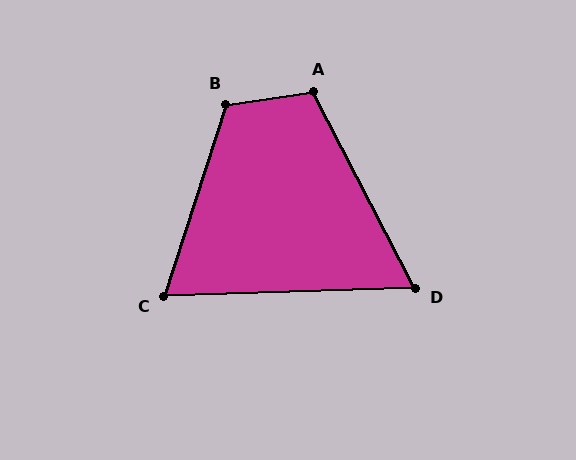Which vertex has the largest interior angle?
B, at approximately 116 degrees.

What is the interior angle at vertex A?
Approximately 109 degrees (obtuse).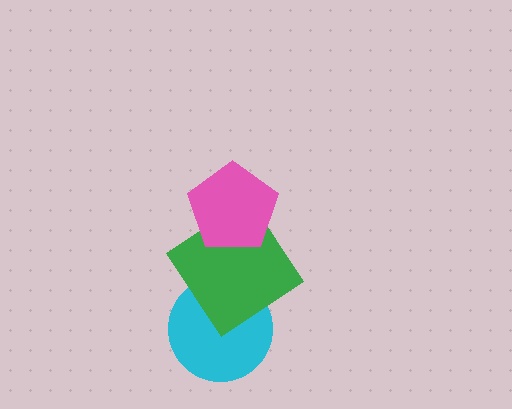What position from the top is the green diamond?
The green diamond is 2nd from the top.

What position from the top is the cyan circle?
The cyan circle is 3rd from the top.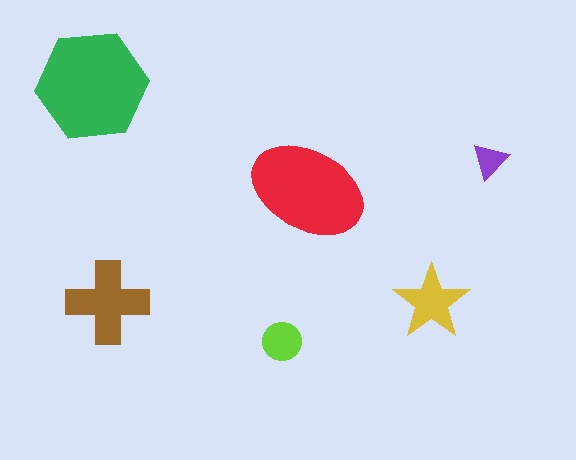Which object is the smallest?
The purple triangle.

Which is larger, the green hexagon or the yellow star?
The green hexagon.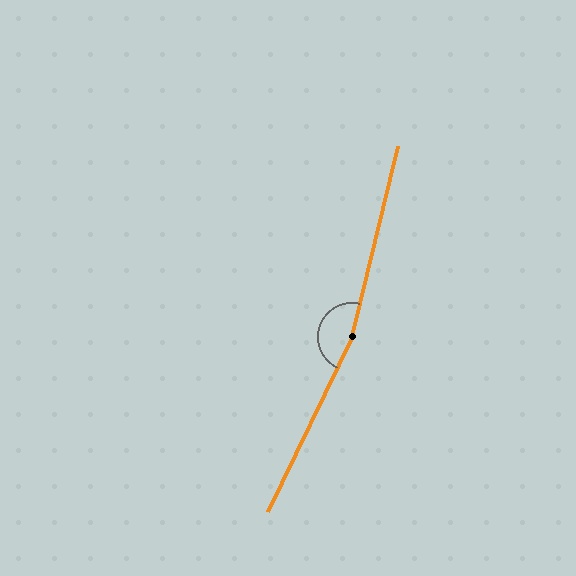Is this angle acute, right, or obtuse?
It is obtuse.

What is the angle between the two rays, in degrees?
Approximately 168 degrees.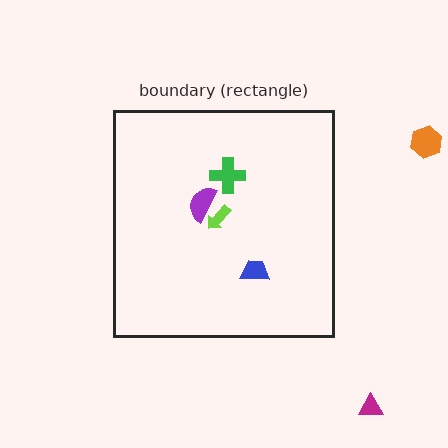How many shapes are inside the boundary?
4 inside, 2 outside.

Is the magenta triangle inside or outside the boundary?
Outside.